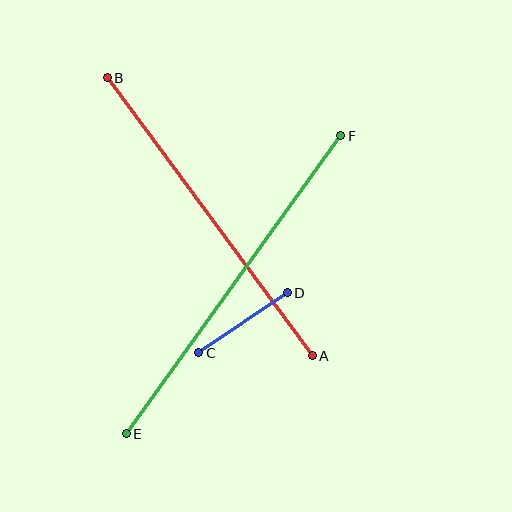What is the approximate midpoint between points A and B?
The midpoint is at approximately (210, 217) pixels.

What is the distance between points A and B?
The distance is approximately 346 pixels.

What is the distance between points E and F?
The distance is approximately 367 pixels.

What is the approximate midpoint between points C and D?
The midpoint is at approximately (243, 323) pixels.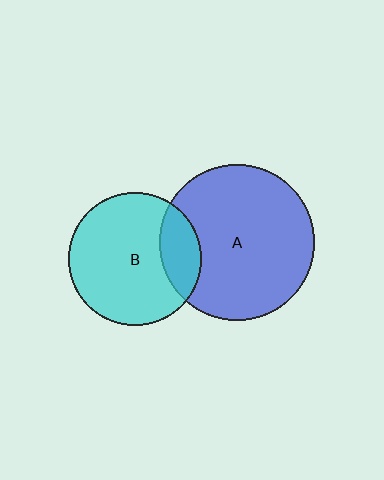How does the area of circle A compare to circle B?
Approximately 1.4 times.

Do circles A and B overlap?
Yes.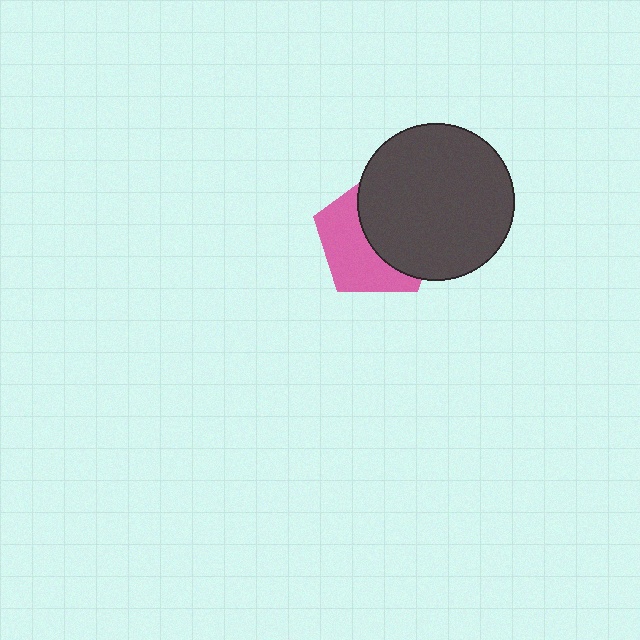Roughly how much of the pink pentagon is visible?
About half of it is visible (roughly 47%).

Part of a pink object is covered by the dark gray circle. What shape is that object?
It is a pentagon.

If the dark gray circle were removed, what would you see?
You would see the complete pink pentagon.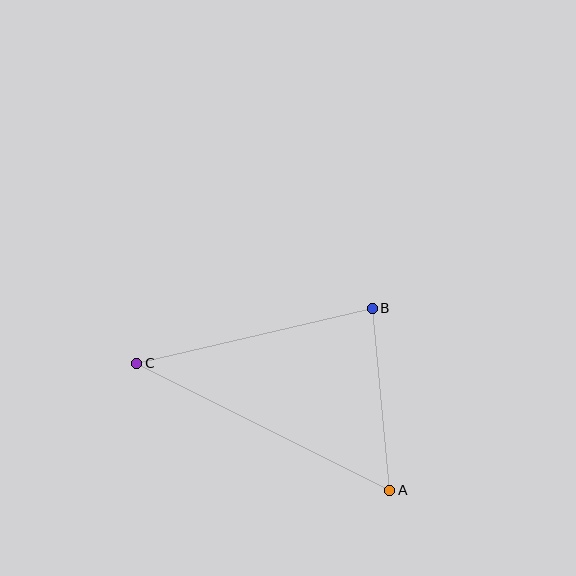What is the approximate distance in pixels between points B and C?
The distance between B and C is approximately 242 pixels.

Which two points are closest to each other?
Points A and B are closest to each other.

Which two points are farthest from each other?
Points A and C are farthest from each other.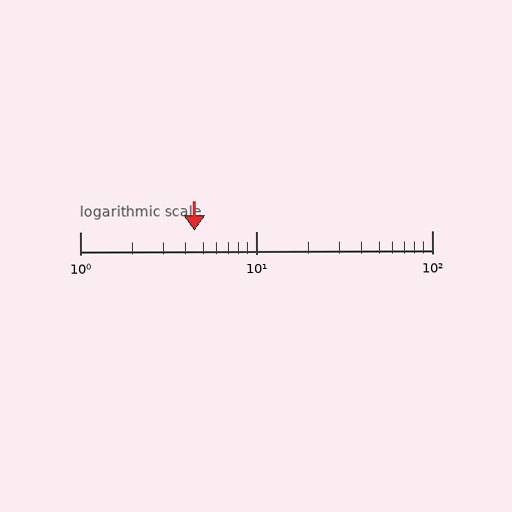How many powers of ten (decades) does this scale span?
The scale spans 2 decades, from 1 to 100.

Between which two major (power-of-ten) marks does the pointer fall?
The pointer is between 1 and 10.